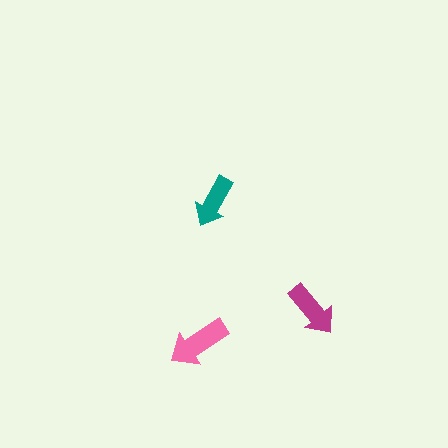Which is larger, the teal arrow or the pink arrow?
The pink one.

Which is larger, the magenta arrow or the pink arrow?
The pink one.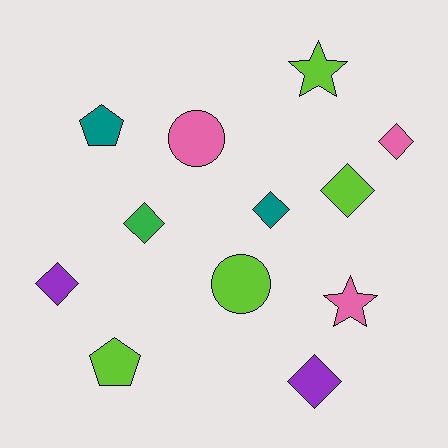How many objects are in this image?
There are 12 objects.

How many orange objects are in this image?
There are no orange objects.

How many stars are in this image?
There are 2 stars.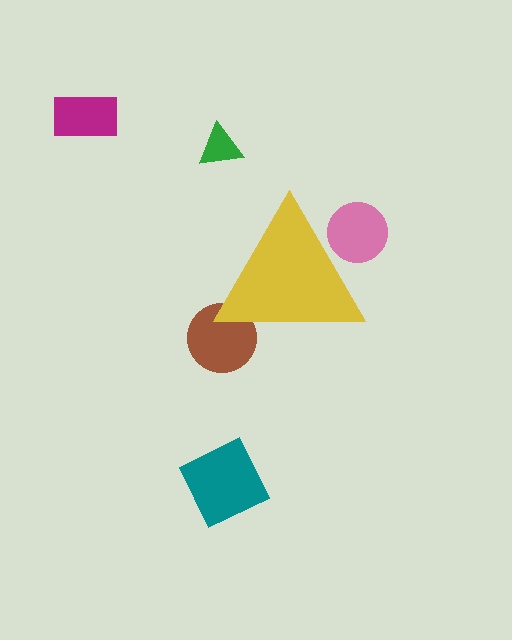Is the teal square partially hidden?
No, the teal square is fully visible.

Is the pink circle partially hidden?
Yes, the pink circle is partially hidden behind the yellow triangle.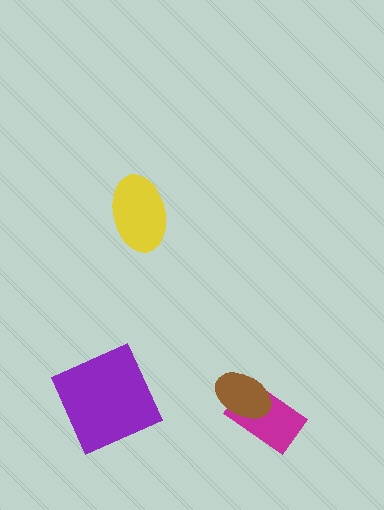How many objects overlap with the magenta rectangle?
1 object overlaps with the magenta rectangle.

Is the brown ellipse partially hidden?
No, no other shape covers it.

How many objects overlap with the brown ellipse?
1 object overlaps with the brown ellipse.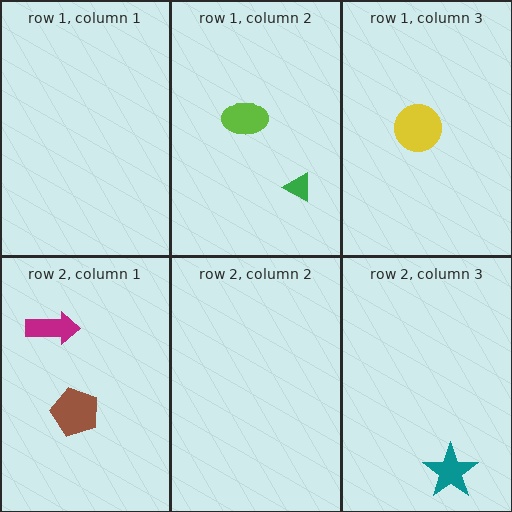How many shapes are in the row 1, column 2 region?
2.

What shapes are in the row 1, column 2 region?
The green triangle, the lime ellipse.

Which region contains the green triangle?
The row 1, column 2 region.